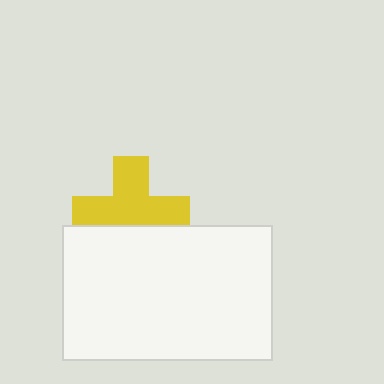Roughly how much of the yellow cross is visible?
Most of it is visible (roughly 69%).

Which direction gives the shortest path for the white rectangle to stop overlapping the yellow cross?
Moving down gives the shortest separation.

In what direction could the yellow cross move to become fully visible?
The yellow cross could move up. That would shift it out from behind the white rectangle entirely.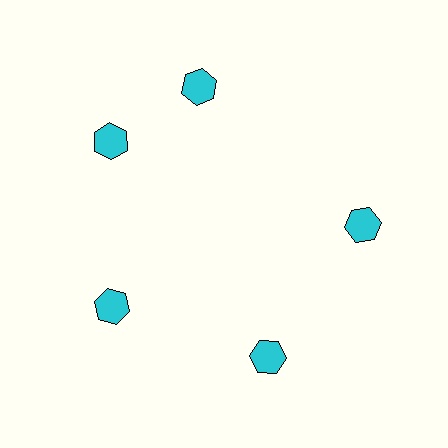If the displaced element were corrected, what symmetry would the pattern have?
It would have 5-fold rotational symmetry — the pattern would map onto itself every 72 degrees.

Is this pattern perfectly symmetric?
No. The 5 cyan hexagons are arranged in a ring, but one element near the 1 o'clock position is rotated out of alignment along the ring, breaking the 5-fold rotational symmetry.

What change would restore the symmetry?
The symmetry would be restored by rotating it back into even spacing with its neighbors so that all 5 hexagons sit at equal angles and equal distance from the center.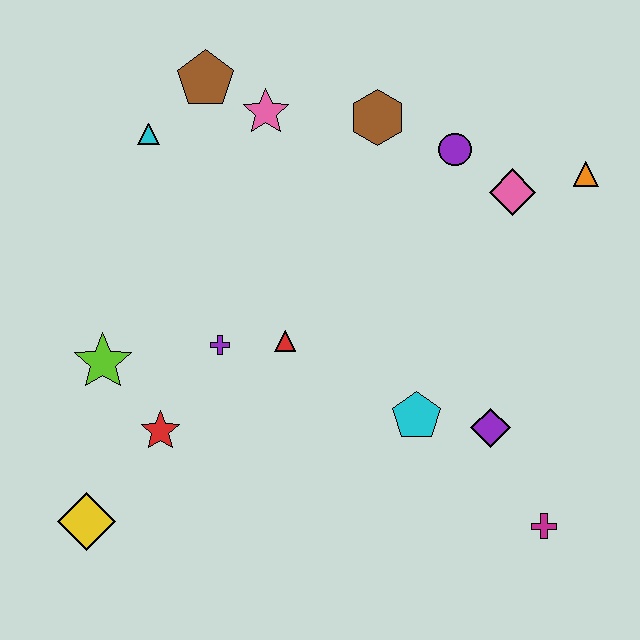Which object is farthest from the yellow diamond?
The orange triangle is farthest from the yellow diamond.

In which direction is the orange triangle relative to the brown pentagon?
The orange triangle is to the right of the brown pentagon.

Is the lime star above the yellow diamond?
Yes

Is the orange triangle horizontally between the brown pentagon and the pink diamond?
No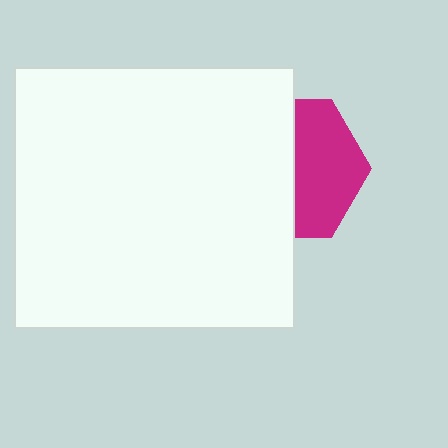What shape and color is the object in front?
The object in front is a white rectangle.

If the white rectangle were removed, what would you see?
You would see the complete magenta hexagon.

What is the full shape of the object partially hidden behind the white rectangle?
The partially hidden object is a magenta hexagon.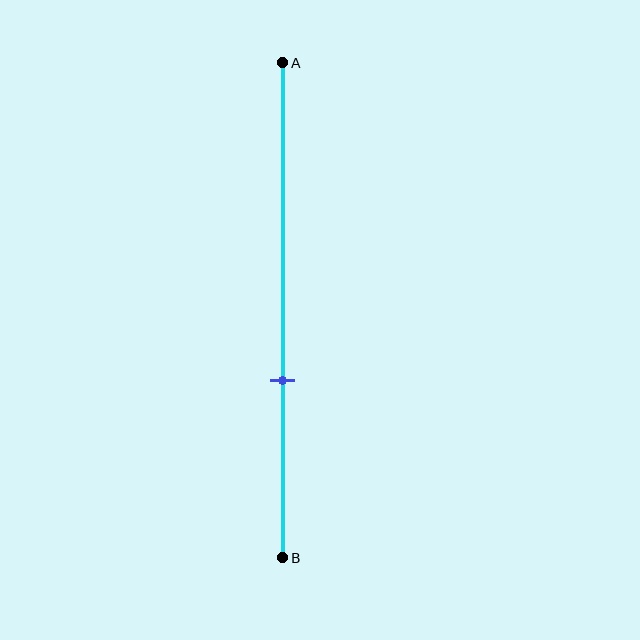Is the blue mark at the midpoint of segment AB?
No, the mark is at about 65% from A, not at the 50% midpoint.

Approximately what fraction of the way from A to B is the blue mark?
The blue mark is approximately 65% of the way from A to B.